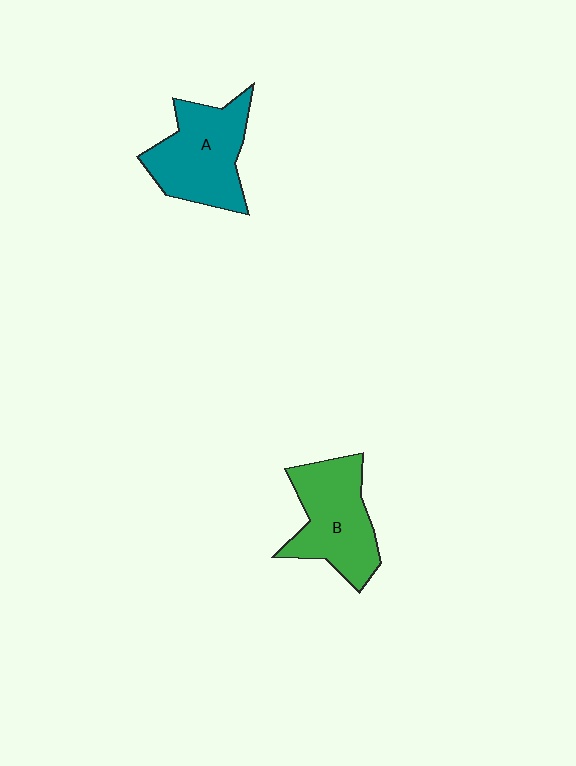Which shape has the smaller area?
Shape B (green).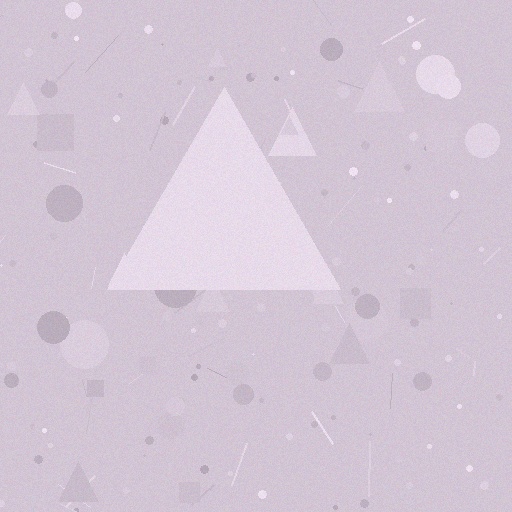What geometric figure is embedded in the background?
A triangle is embedded in the background.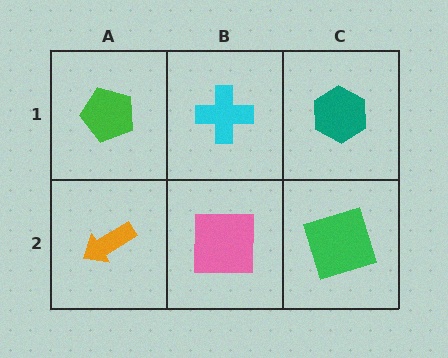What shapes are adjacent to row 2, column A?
A green pentagon (row 1, column A), a pink square (row 2, column B).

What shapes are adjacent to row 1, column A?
An orange arrow (row 2, column A), a cyan cross (row 1, column B).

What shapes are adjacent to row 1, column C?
A green square (row 2, column C), a cyan cross (row 1, column B).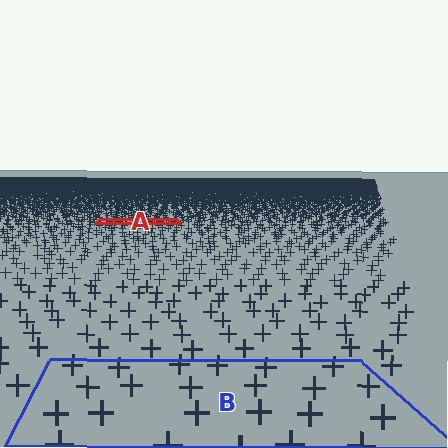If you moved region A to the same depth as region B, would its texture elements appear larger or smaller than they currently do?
They would appear larger. At a closer depth, the same texture elements are projected at a bigger on-screen size.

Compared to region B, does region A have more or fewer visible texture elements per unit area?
Region A has more texture elements per unit area — they are packed more densely because it is farther away.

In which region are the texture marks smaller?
The texture marks are smaller in region A, because it is farther away.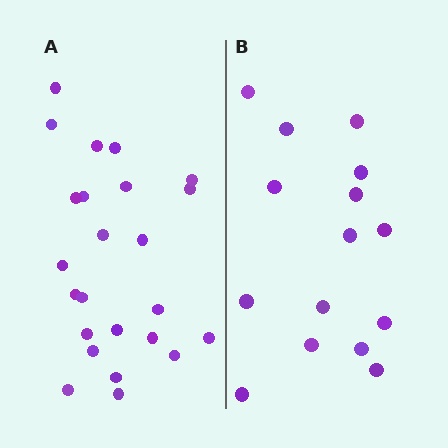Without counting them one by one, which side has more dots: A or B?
Region A (the left region) has more dots.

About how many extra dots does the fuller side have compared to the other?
Region A has roughly 8 or so more dots than region B.